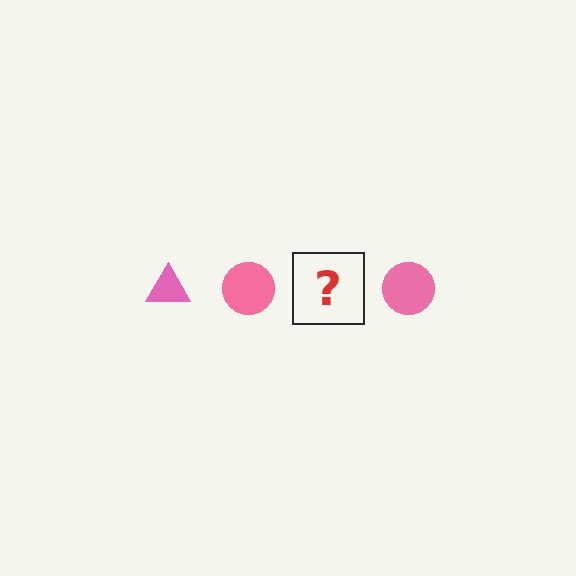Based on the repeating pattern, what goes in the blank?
The blank should be a pink triangle.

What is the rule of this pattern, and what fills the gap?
The rule is that the pattern cycles through triangle, circle shapes in pink. The gap should be filled with a pink triangle.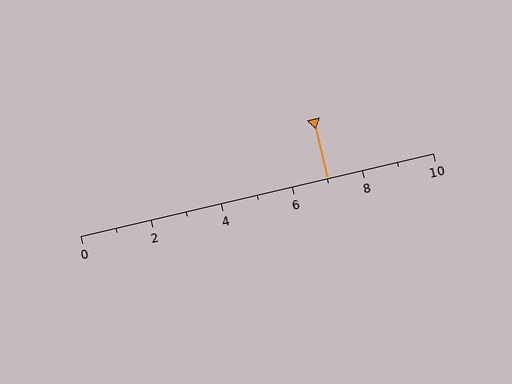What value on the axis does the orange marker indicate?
The marker indicates approximately 7.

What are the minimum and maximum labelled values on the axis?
The axis runs from 0 to 10.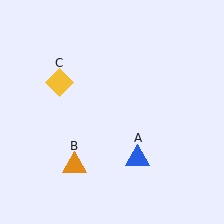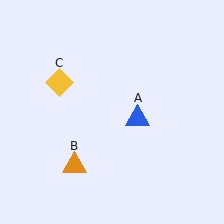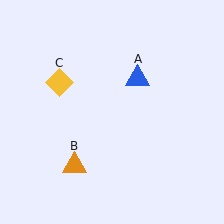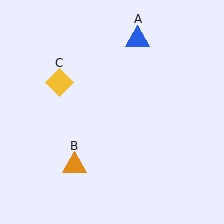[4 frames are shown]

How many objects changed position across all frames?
1 object changed position: blue triangle (object A).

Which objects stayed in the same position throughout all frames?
Orange triangle (object B) and yellow diamond (object C) remained stationary.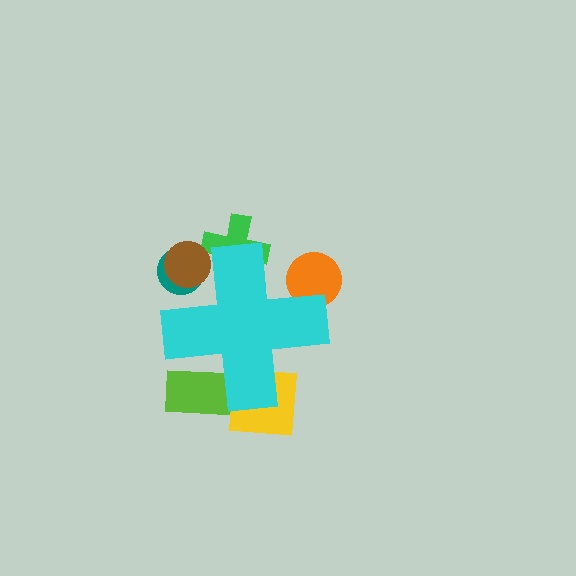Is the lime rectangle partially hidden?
Yes, the lime rectangle is partially hidden behind the cyan cross.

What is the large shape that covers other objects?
A cyan cross.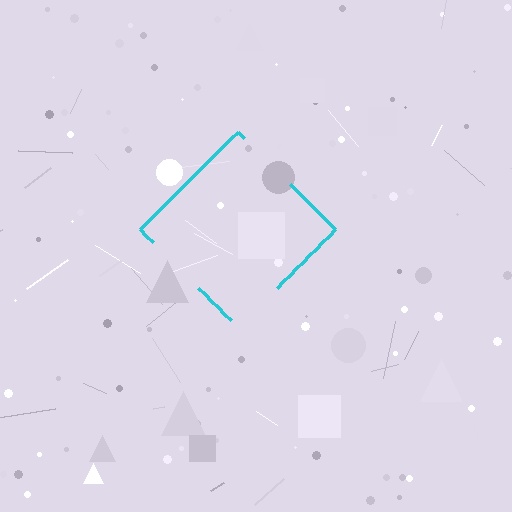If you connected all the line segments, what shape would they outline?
They would outline a diamond.